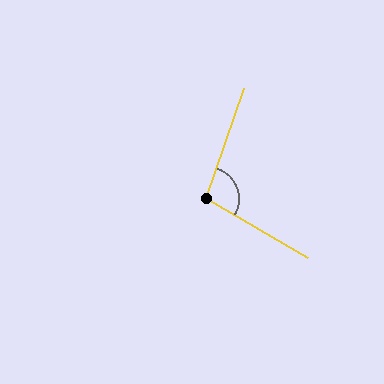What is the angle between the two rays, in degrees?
Approximately 101 degrees.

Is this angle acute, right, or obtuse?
It is obtuse.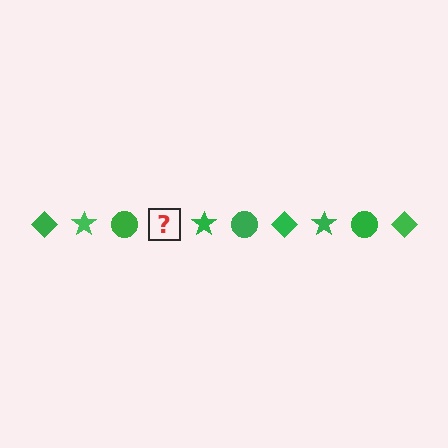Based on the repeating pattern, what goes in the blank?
The blank should be a green diamond.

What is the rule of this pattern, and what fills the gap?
The rule is that the pattern cycles through diamond, star, circle shapes in green. The gap should be filled with a green diamond.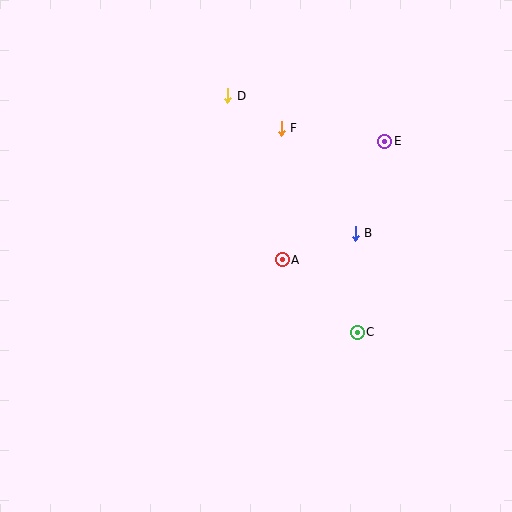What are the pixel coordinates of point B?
Point B is at (355, 233).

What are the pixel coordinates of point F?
Point F is at (281, 128).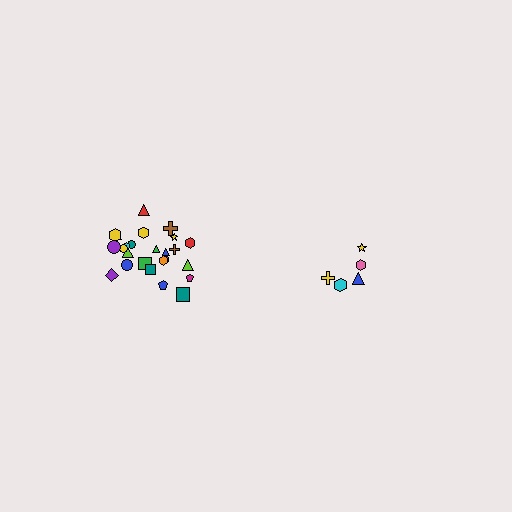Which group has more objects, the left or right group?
The left group.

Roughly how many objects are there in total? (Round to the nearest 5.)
Roughly 30 objects in total.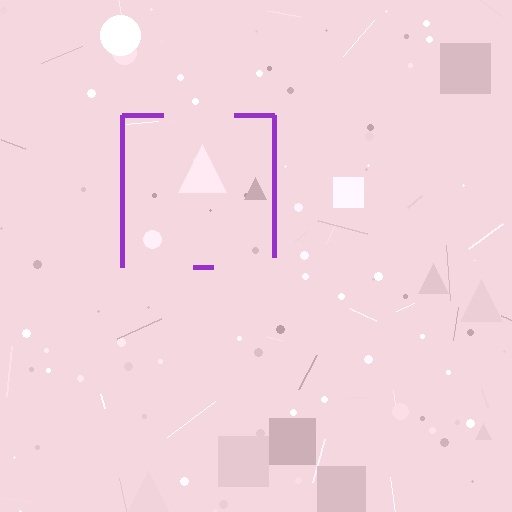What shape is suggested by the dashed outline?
The dashed outline suggests a square.